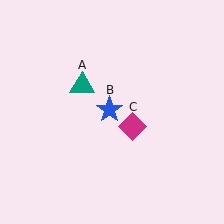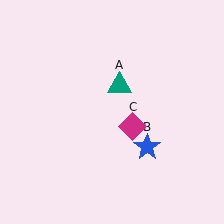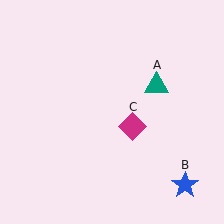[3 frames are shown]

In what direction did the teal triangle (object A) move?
The teal triangle (object A) moved right.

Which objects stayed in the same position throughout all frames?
Magenta diamond (object C) remained stationary.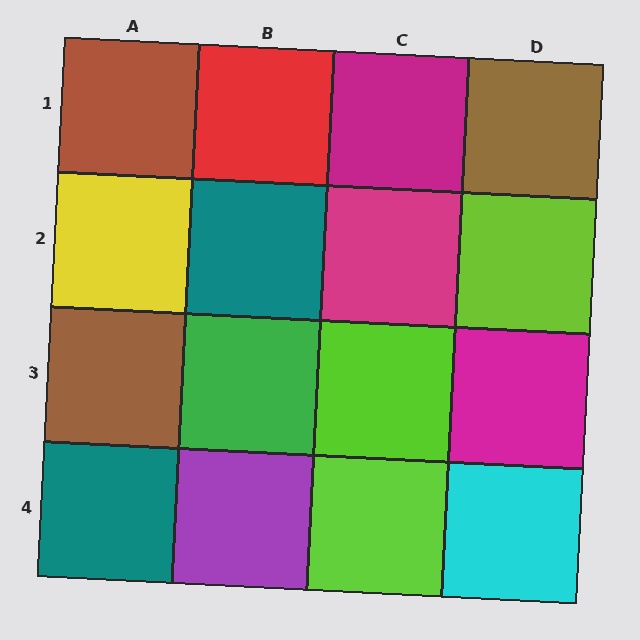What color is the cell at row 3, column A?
Brown.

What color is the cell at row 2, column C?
Magenta.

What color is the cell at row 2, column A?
Yellow.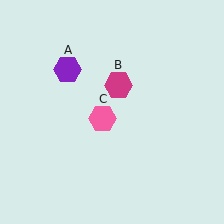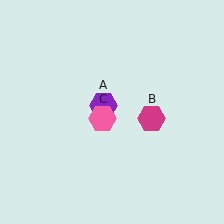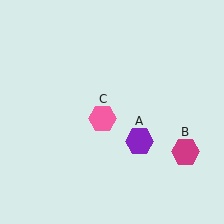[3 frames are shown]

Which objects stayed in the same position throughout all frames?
Pink hexagon (object C) remained stationary.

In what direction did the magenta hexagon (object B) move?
The magenta hexagon (object B) moved down and to the right.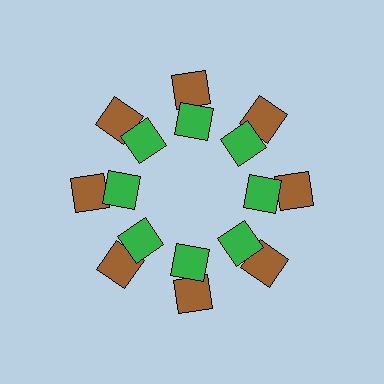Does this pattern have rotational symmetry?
Yes, this pattern has 8-fold rotational symmetry. It looks the same after rotating 45 degrees around the center.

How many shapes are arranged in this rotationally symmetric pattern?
There are 16 shapes, arranged in 8 groups of 2.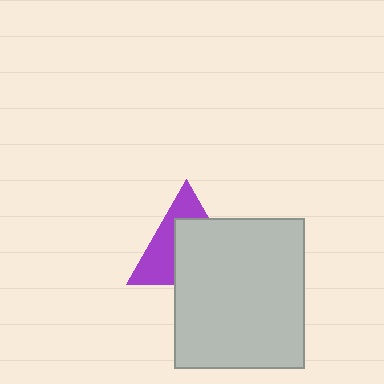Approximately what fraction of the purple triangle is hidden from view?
Roughly 57% of the purple triangle is hidden behind the light gray rectangle.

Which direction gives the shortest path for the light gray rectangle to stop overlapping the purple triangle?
Moving toward the lower-right gives the shortest separation.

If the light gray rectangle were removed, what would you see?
You would see the complete purple triangle.